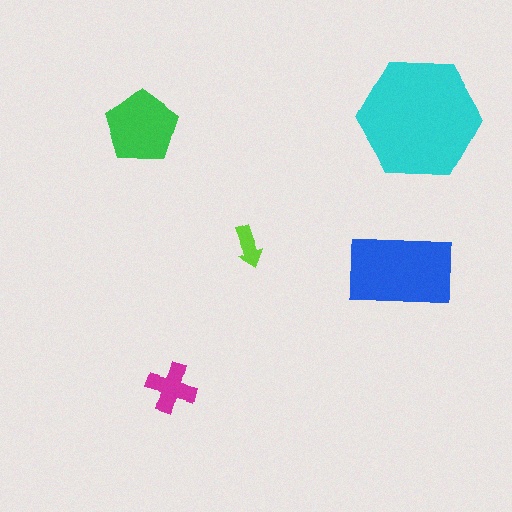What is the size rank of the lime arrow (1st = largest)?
5th.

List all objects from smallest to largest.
The lime arrow, the magenta cross, the green pentagon, the blue rectangle, the cyan hexagon.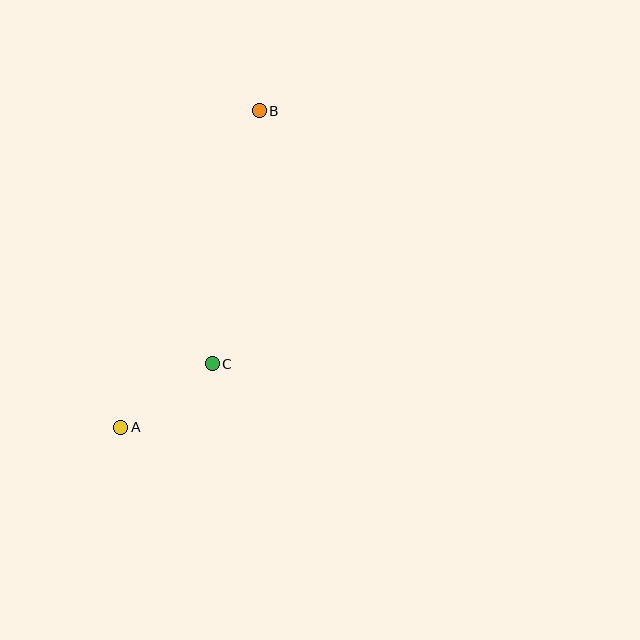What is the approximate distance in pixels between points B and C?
The distance between B and C is approximately 257 pixels.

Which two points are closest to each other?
Points A and C are closest to each other.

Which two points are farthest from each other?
Points A and B are farthest from each other.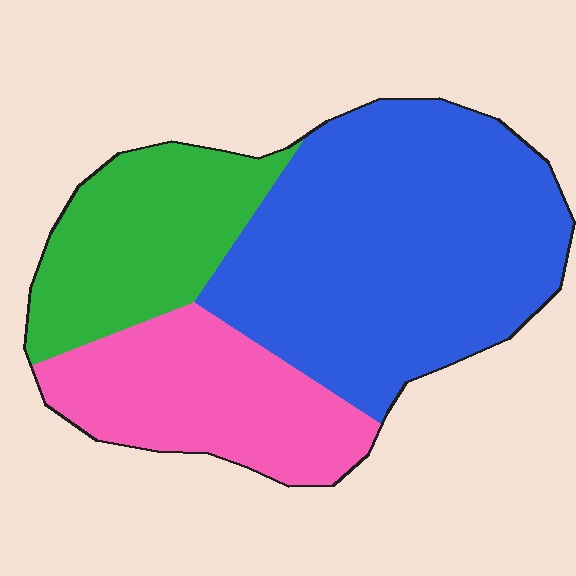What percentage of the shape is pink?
Pink takes up about one quarter (1/4) of the shape.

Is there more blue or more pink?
Blue.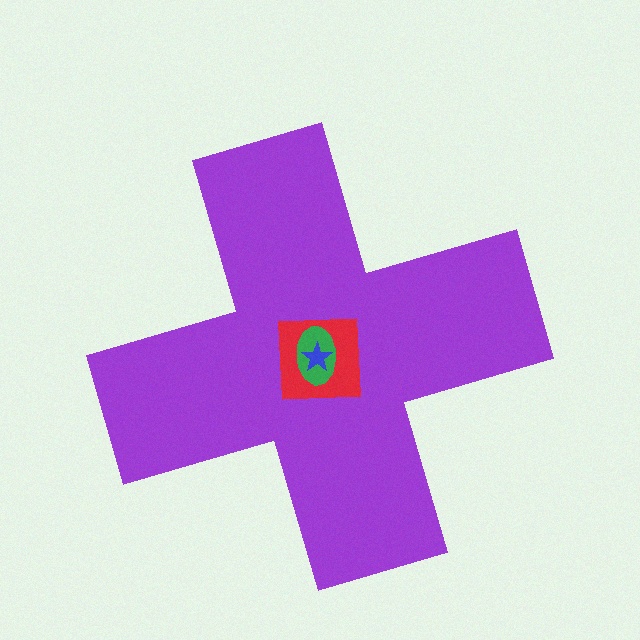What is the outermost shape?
The purple cross.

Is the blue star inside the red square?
Yes.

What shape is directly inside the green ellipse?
The blue star.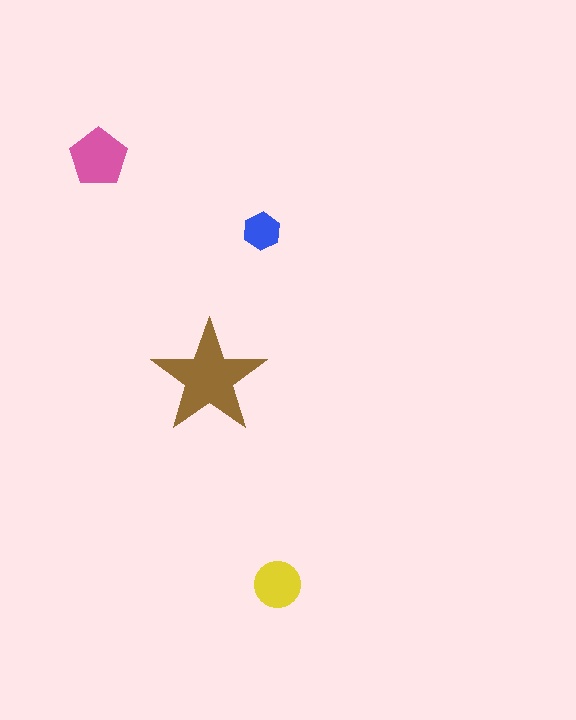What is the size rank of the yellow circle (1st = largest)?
3rd.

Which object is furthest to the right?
The yellow circle is rightmost.